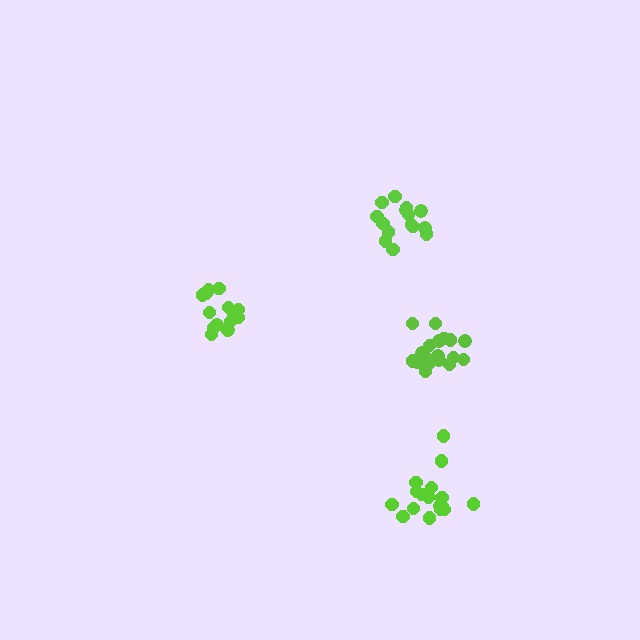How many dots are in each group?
Group 1: 15 dots, Group 2: 18 dots, Group 3: 18 dots, Group 4: 15 dots (66 total).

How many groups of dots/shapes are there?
There are 4 groups.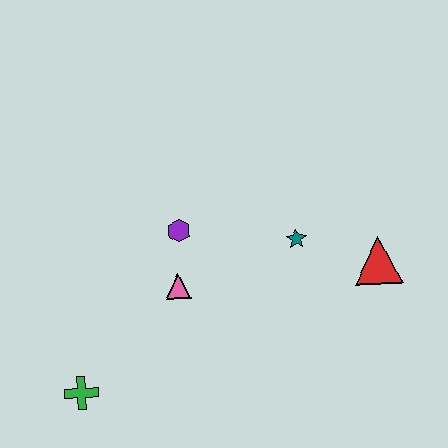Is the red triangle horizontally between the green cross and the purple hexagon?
No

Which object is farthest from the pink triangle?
The red triangle is farthest from the pink triangle.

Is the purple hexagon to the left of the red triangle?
Yes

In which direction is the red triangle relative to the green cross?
The red triangle is to the right of the green cross.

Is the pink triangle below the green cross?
No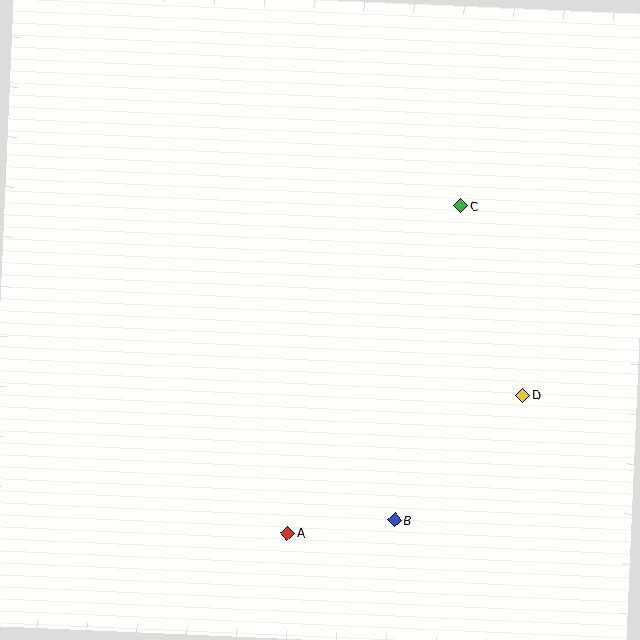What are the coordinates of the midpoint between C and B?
The midpoint between C and B is at (428, 363).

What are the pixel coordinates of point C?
Point C is at (461, 206).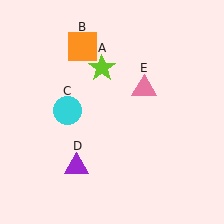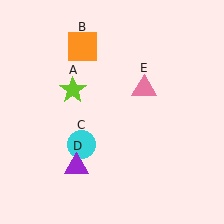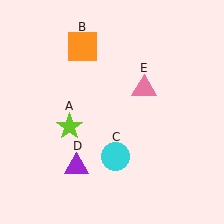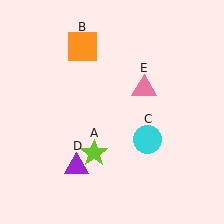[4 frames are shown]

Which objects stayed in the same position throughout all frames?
Orange square (object B) and purple triangle (object D) and pink triangle (object E) remained stationary.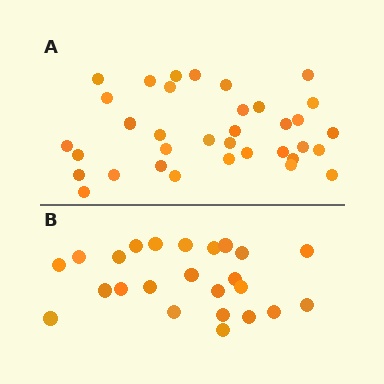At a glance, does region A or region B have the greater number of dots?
Region A (the top region) has more dots.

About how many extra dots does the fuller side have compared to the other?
Region A has roughly 12 or so more dots than region B.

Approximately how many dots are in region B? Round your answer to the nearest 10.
About 20 dots. (The exact count is 24, which rounds to 20.)